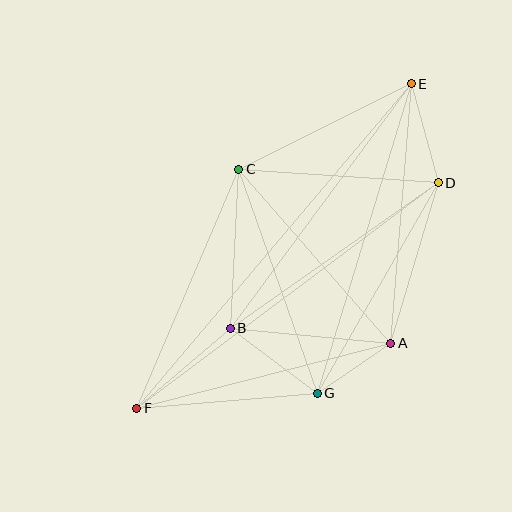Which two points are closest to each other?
Points A and G are closest to each other.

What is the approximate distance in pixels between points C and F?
The distance between C and F is approximately 260 pixels.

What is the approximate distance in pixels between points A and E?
The distance between A and E is approximately 261 pixels.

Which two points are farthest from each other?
Points E and F are farthest from each other.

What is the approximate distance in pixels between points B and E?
The distance between B and E is approximately 304 pixels.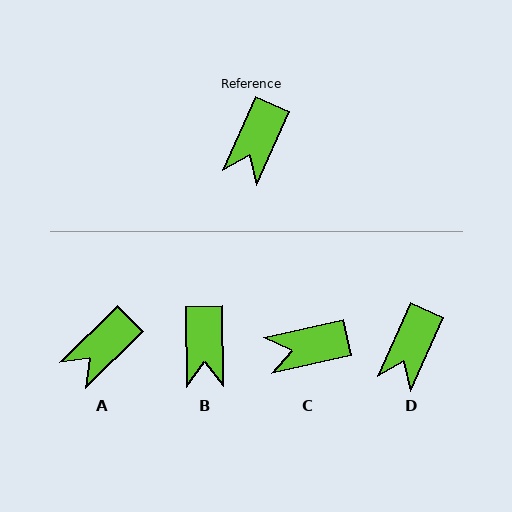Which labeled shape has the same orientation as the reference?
D.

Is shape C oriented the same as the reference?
No, it is off by about 53 degrees.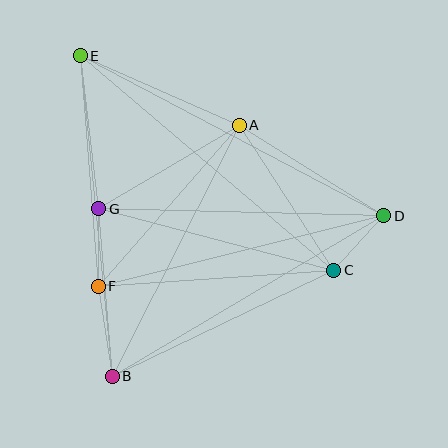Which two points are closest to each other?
Points C and D are closest to each other.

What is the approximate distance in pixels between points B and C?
The distance between B and C is approximately 246 pixels.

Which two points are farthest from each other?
Points D and E are farthest from each other.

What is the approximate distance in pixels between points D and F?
The distance between D and F is approximately 294 pixels.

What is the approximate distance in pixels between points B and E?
The distance between B and E is approximately 322 pixels.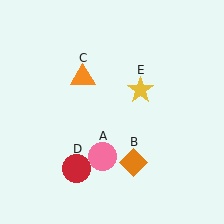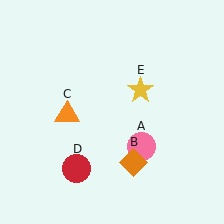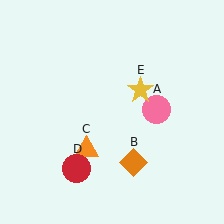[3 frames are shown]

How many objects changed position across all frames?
2 objects changed position: pink circle (object A), orange triangle (object C).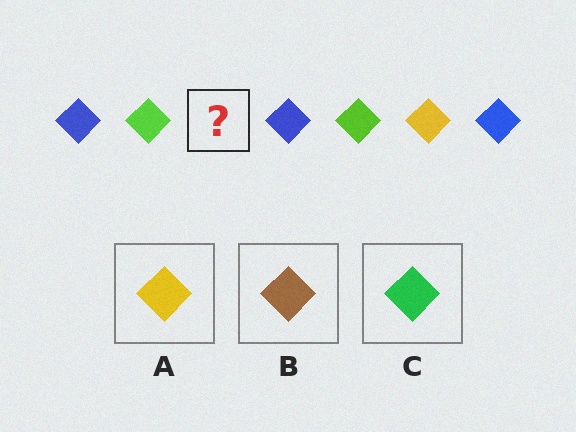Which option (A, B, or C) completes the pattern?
A.